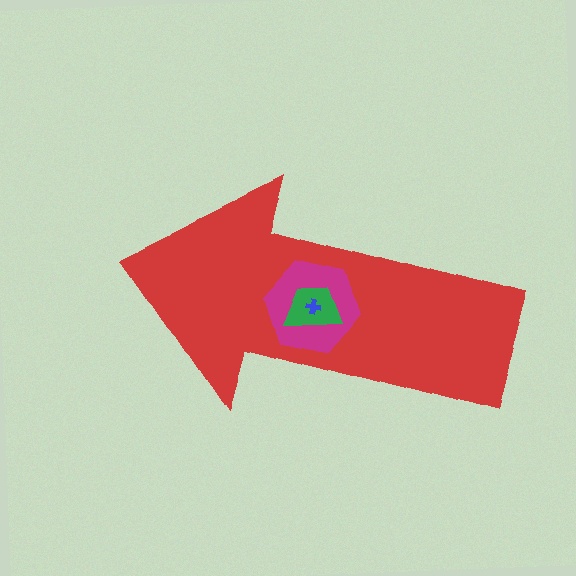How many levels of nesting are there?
4.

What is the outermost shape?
The red arrow.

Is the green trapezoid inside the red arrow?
Yes.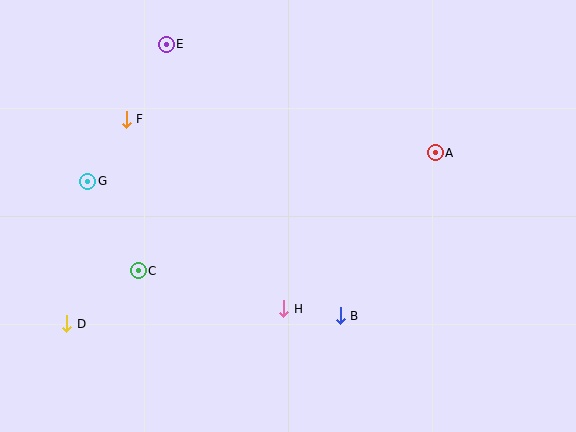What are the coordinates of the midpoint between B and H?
The midpoint between B and H is at (312, 312).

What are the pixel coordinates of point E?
Point E is at (166, 44).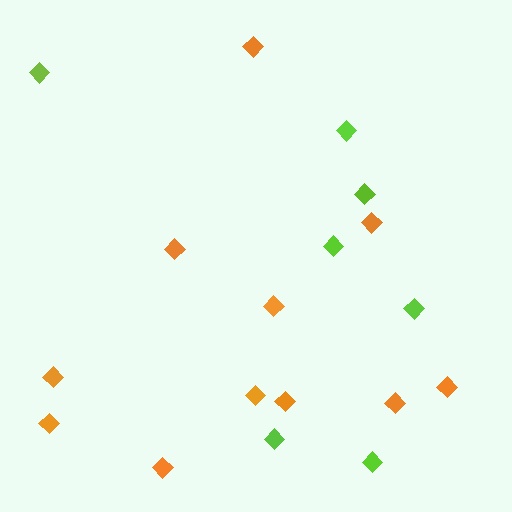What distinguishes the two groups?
There are 2 groups: one group of orange diamonds (11) and one group of lime diamonds (7).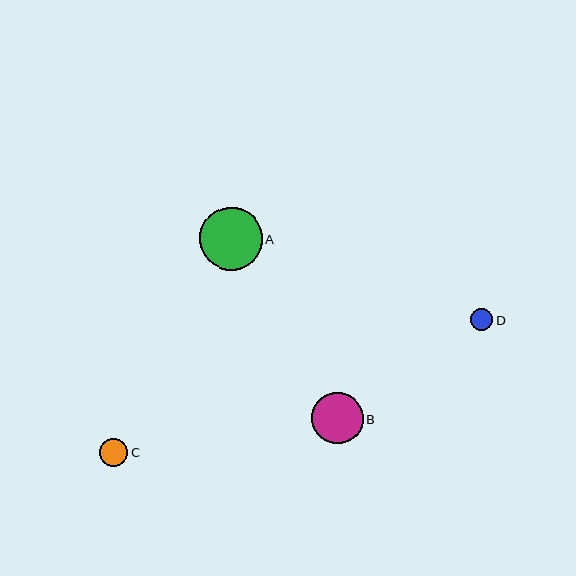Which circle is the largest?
Circle A is the largest with a size of approximately 63 pixels.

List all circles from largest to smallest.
From largest to smallest: A, B, C, D.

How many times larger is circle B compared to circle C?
Circle B is approximately 1.8 times the size of circle C.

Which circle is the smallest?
Circle D is the smallest with a size of approximately 22 pixels.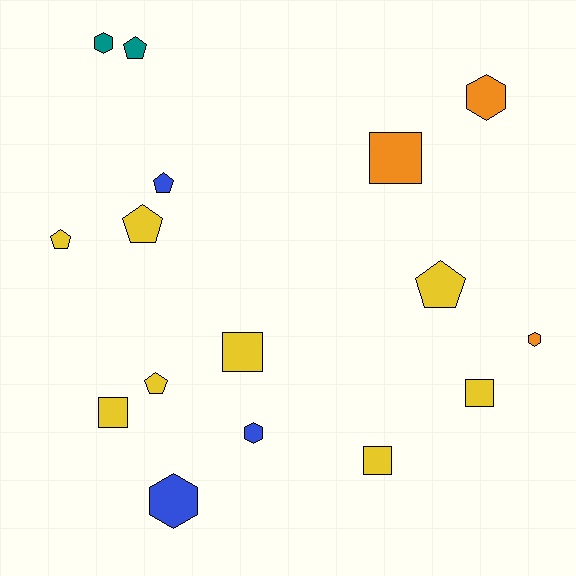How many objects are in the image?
There are 16 objects.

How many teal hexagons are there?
There is 1 teal hexagon.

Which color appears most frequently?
Yellow, with 8 objects.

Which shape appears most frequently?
Pentagon, with 6 objects.